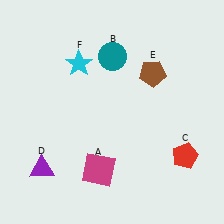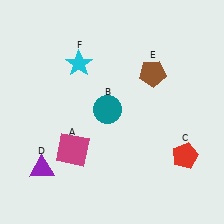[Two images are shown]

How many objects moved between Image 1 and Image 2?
2 objects moved between the two images.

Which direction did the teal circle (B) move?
The teal circle (B) moved down.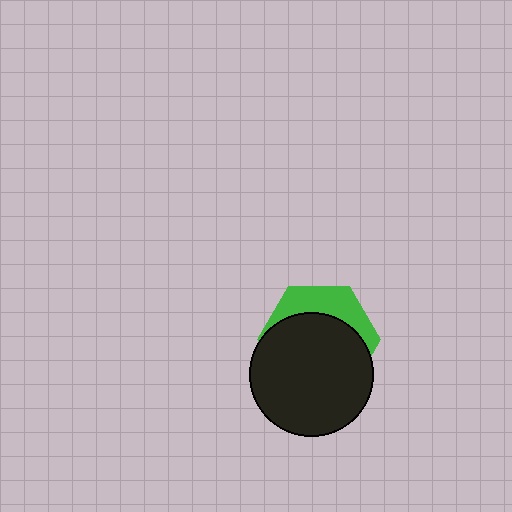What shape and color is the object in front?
The object in front is a black circle.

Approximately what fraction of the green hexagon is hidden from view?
Roughly 69% of the green hexagon is hidden behind the black circle.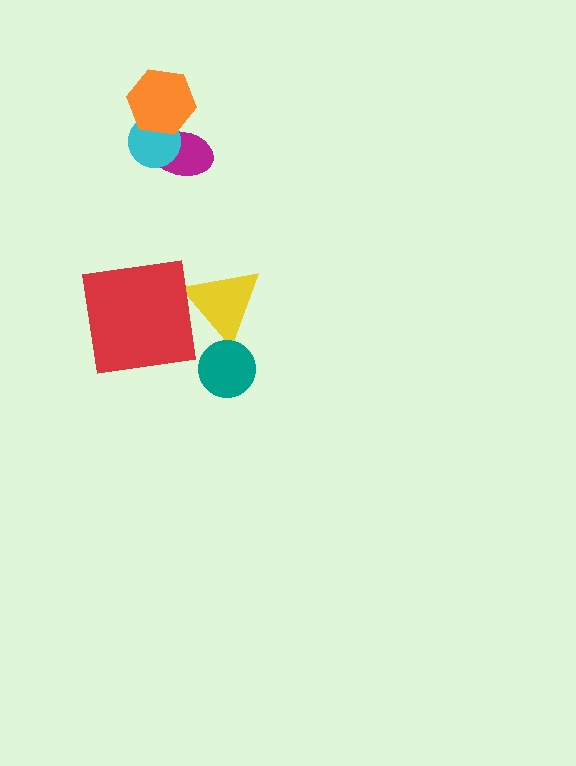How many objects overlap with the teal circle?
1 object overlaps with the teal circle.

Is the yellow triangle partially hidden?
Yes, it is partially covered by another shape.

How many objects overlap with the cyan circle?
2 objects overlap with the cyan circle.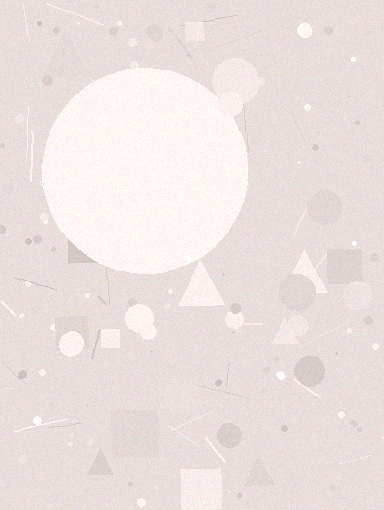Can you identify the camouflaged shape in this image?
The camouflaged shape is a circle.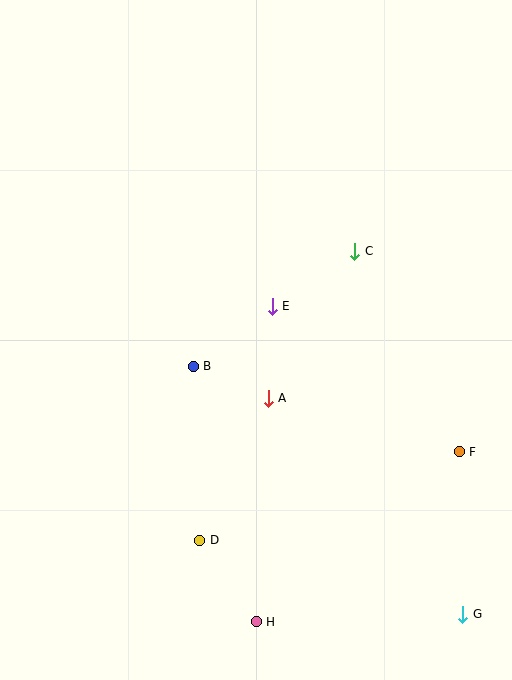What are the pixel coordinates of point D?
Point D is at (200, 540).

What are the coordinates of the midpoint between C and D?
The midpoint between C and D is at (277, 396).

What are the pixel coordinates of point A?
Point A is at (268, 398).